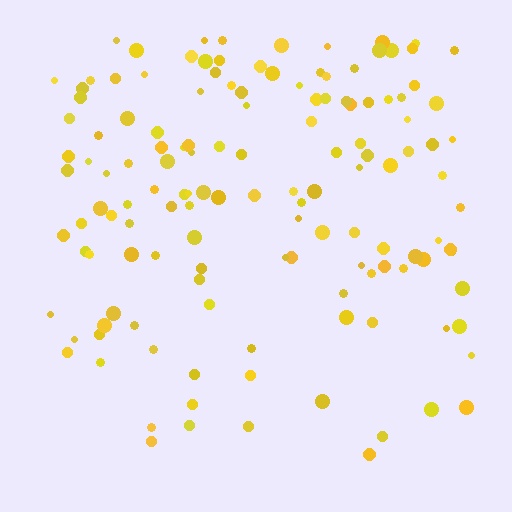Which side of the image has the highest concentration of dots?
The top.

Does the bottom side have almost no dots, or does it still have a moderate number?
Still a moderate number, just noticeably fewer than the top.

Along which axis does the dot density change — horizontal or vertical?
Vertical.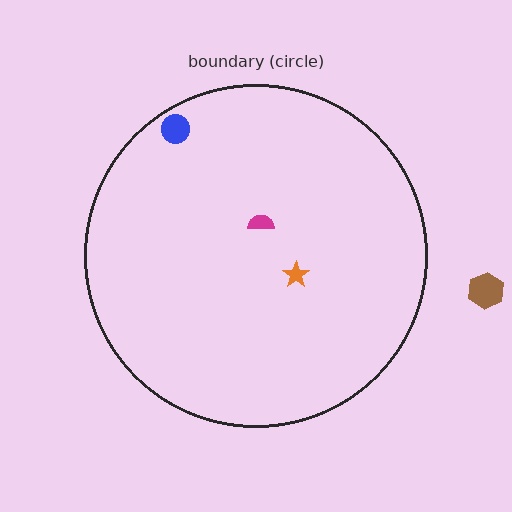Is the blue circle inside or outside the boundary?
Inside.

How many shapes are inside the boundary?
3 inside, 1 outside.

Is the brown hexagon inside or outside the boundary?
Outside.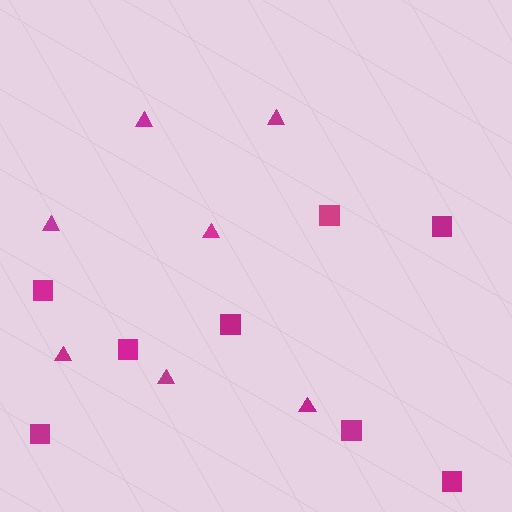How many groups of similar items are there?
There are 2 groups: one group of triangles (7) and one group of squares (8).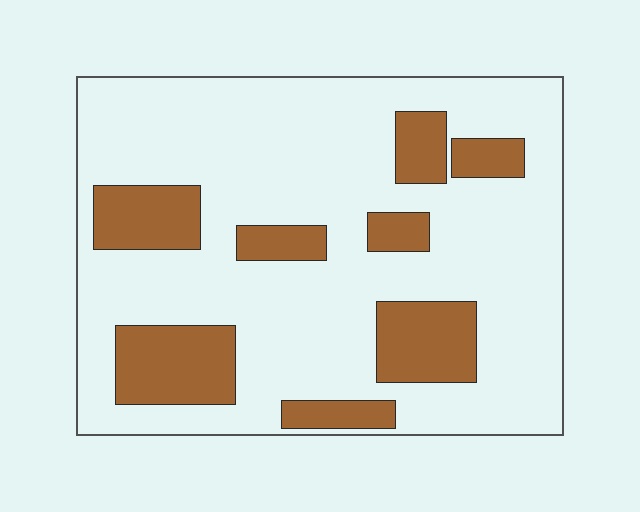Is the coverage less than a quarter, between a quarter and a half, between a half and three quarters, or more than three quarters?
Less than a quarter.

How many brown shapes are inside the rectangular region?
8.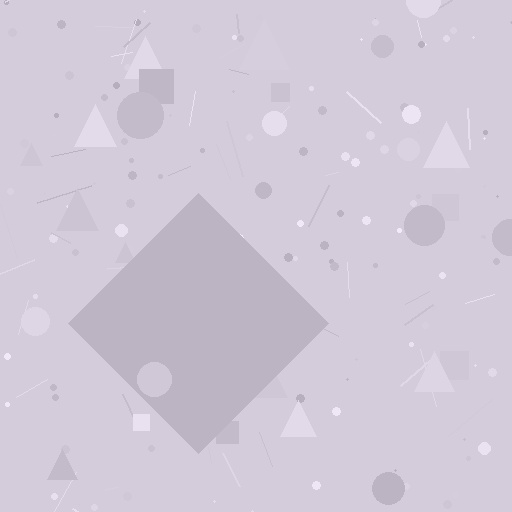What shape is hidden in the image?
A diamond is hidden in the image.